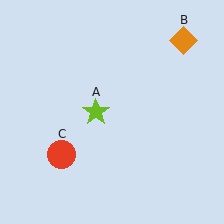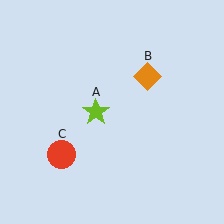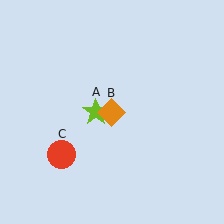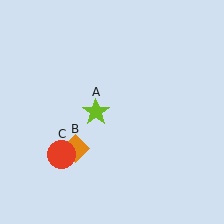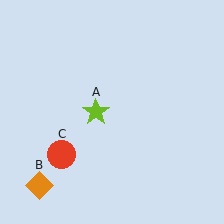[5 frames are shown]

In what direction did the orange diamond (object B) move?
The orange diamond (object B) moved down and to the left.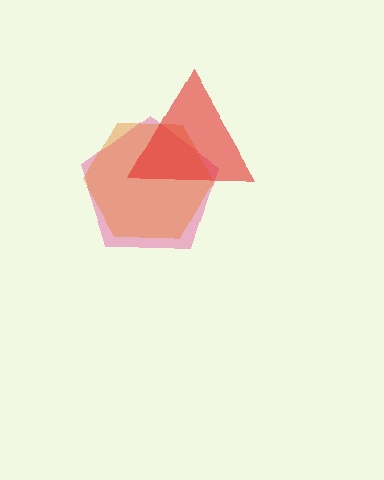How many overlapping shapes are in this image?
There are 3 overlapping shapes in the image.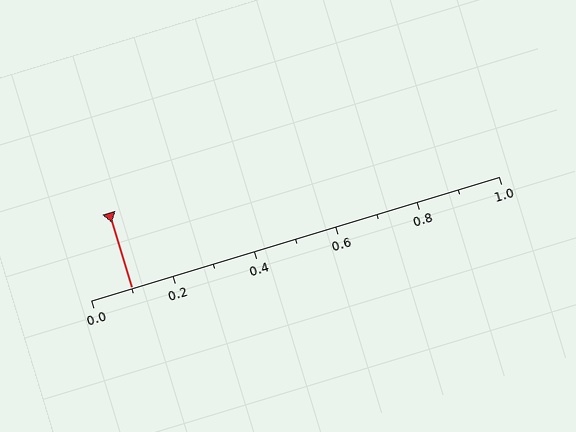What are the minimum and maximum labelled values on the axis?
The axis runs from 0.0 to 1.0.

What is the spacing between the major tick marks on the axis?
The major ticks are spaced 0.2 apart.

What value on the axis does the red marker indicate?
The marker indicates approximately 0.1.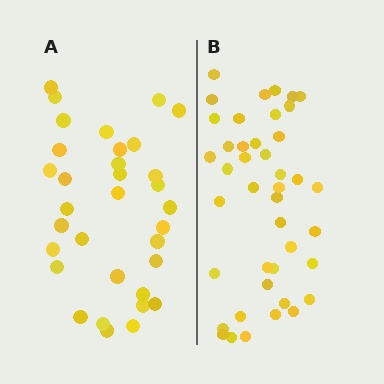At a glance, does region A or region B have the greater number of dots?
Region B (the right region) has more dots.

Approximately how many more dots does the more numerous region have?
Region B has roughly 8 or so more dots than region A.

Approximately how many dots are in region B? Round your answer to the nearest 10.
About 40 dots. (The exact count is 42, which rounds to 40.)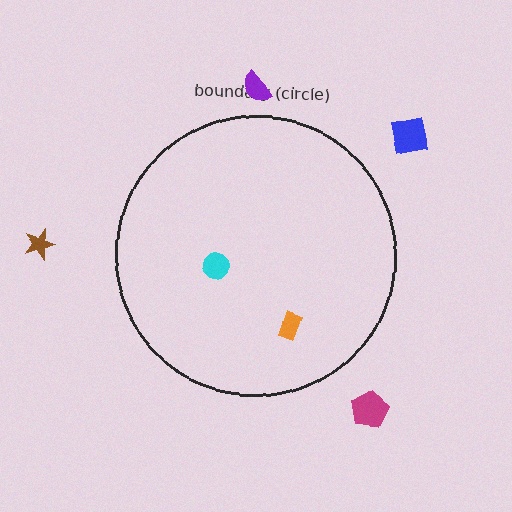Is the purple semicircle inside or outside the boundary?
Outside.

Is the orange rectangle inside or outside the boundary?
Inside.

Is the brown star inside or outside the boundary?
Outside.